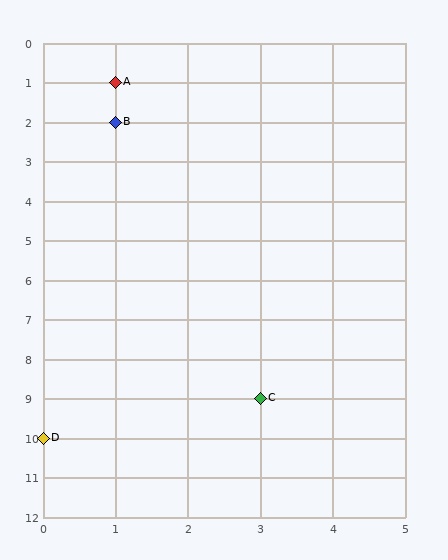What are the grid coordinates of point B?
Point B is at grid coordinates (1, 2).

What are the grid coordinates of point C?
Point C is at grid coordinates (3, 9).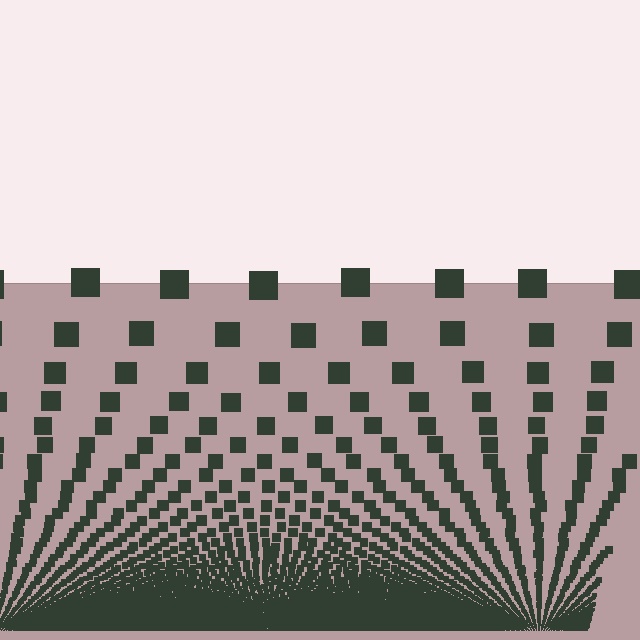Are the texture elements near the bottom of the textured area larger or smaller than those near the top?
Smaller. The gradient is inverted — elements near the bottom are smaller and denser.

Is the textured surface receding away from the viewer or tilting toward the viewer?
The surface appears to tilt toward the viewer. Texture elements get larger and sparser toward the top.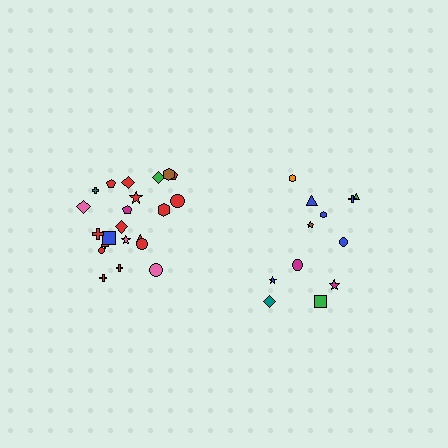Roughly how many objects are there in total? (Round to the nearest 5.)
Roughly 35 objects in total.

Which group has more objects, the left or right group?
The left group.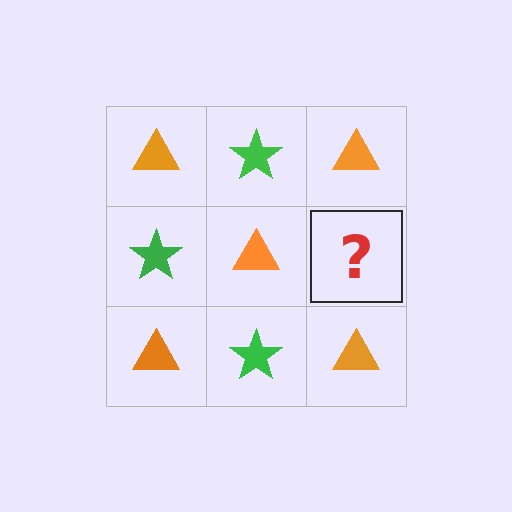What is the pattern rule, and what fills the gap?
The rule is that it alternates orange triangle and green star in a checkerboard pattern. The gap should be filled with a green star.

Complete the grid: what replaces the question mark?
The question mark should be replaced with a green star.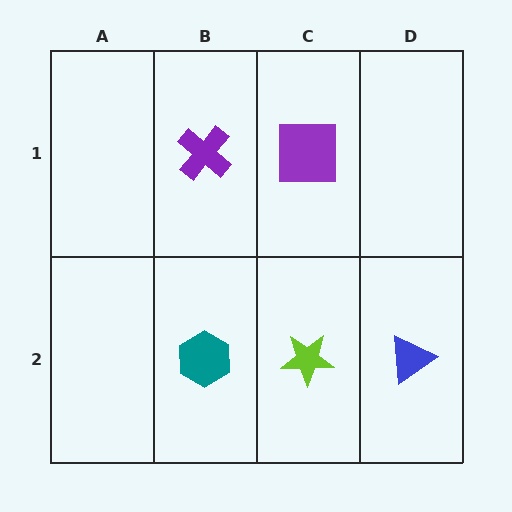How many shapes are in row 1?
2 shapes.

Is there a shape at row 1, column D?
No, that cell is empty.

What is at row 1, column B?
A purple cross.